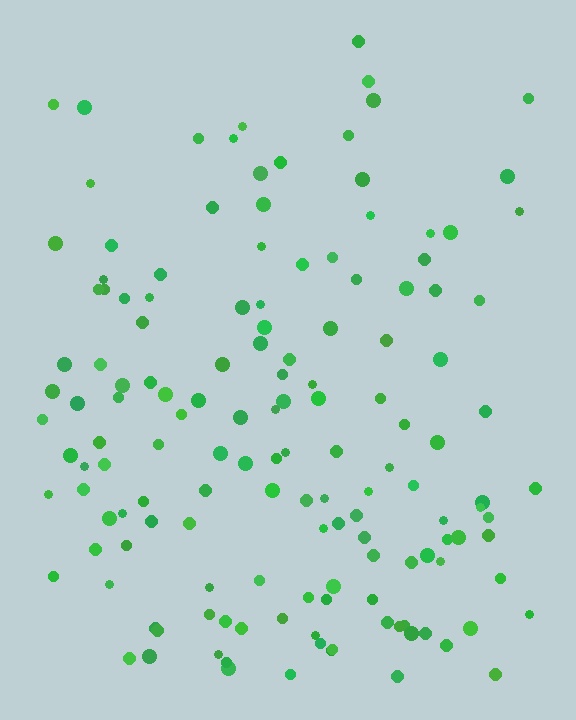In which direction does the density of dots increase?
From top to bottom, with the bottom side densest.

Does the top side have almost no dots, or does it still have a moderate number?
Still a moderate number, just noticeably fewer than the bottom.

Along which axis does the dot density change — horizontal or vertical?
Vertical.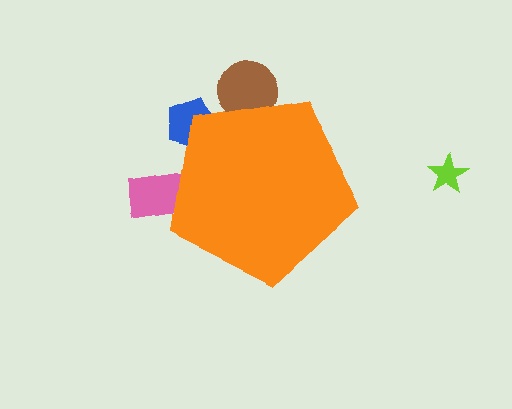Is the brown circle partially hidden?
Yes, the brown circle is partially hidden behind the orange pentagon.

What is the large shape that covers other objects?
An orange pentagon.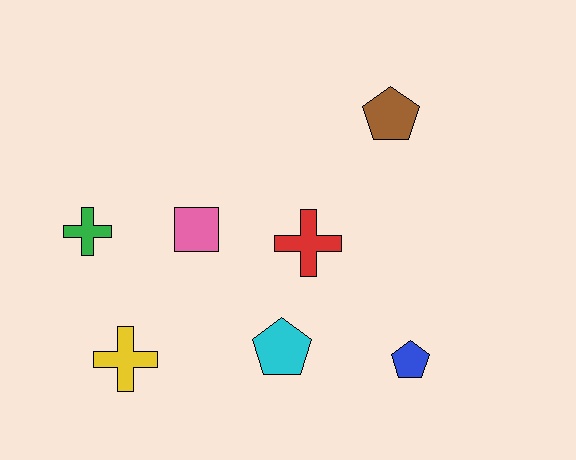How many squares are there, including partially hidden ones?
There is 1 square.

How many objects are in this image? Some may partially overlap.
There are 7 objects.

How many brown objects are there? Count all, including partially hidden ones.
There is 1 brown object.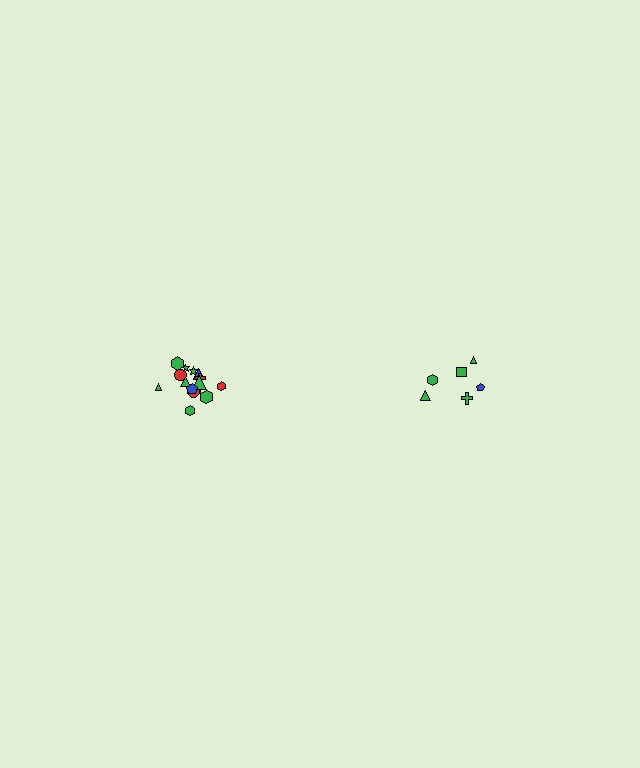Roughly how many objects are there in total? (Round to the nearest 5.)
Roughly 20 objects in total.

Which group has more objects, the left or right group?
The left group.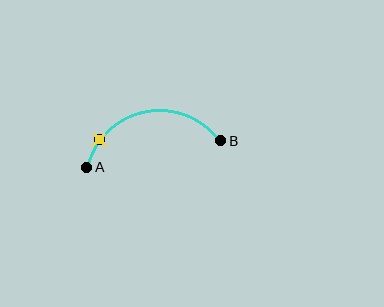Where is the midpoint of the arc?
The arc midpoint is the point on the curve farthest from the straight line joining A and B. It sits above that line.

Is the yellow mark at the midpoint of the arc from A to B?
No. The yellow mark lies on the arc but is closer to endpoint A. The arc midpoint would be at the point on the curve equidistant along the arc from both A and B.